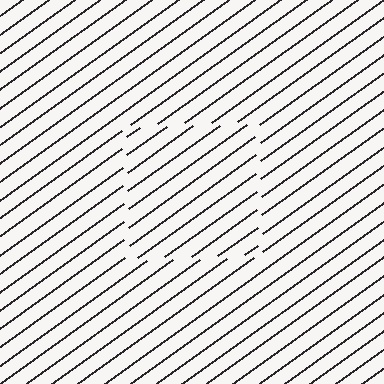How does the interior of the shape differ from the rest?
The interior of the shape contains the same grating, shifted by half a period — the contour is defined by the phase discontinuity where line-ends from the inner and outer gratings abut.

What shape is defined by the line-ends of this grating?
An illusory square. The interior of the shape contains the same grating, shifted by half a period — the contour is defined by the phase discontinuity where line-ends from the inner and outer gratings abut.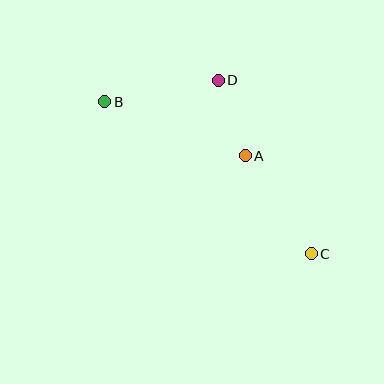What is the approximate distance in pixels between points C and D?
The distance between C and D is approximately 197 pixels.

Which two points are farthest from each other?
Points B and C are farthest from each other.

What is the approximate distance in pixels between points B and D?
The distance between B and D is approximately 115 pixels.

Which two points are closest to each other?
Points A and D are closest to each other.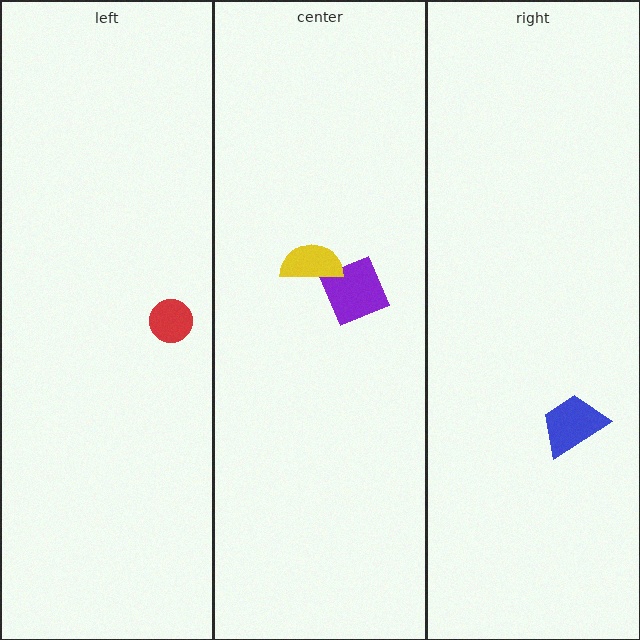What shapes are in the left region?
The red circle.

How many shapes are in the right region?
1.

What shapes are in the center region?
The purple square, the yellow semicircle.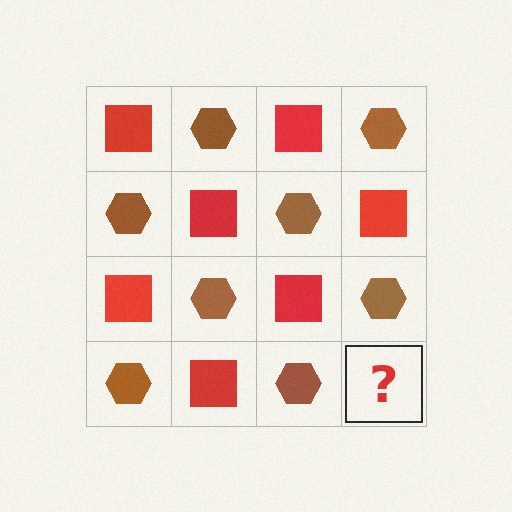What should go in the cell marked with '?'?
The missing cell should contain a red square.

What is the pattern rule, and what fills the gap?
The rule is that it alternates red square and brown hexagon in a checkerboard pattern. The gap should be filled with a red square.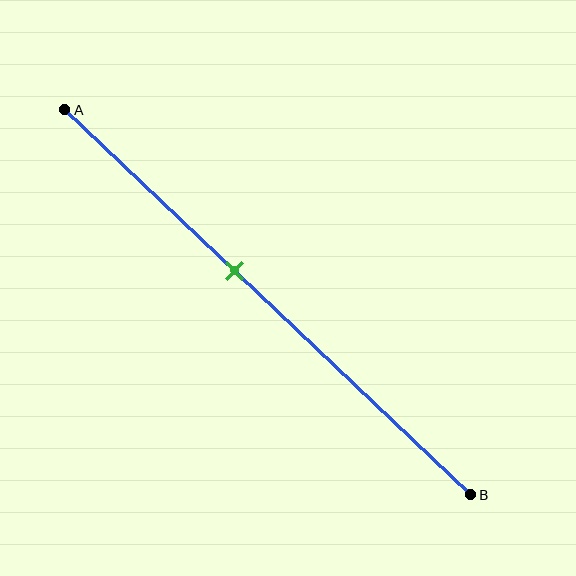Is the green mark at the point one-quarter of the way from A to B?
No, the mark is at about 40% from A, not at the 25% one-quarter point.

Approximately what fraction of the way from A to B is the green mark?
The green mark is approximately 40% of the way from A to B.